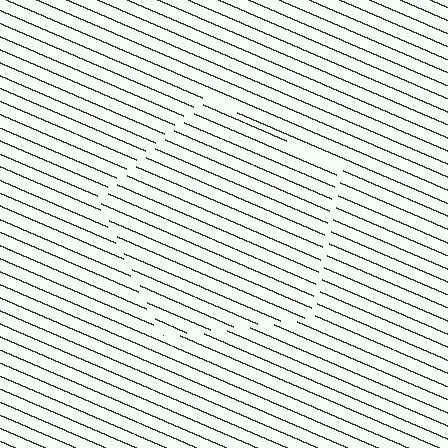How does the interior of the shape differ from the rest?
The interior of the shape contains the same grating, shifted by half a period — the contour is defined by the phase discontinuity where line-ends from the inner and outer gratings abut.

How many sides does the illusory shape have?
5 sides — the line-ends trace a pentagon.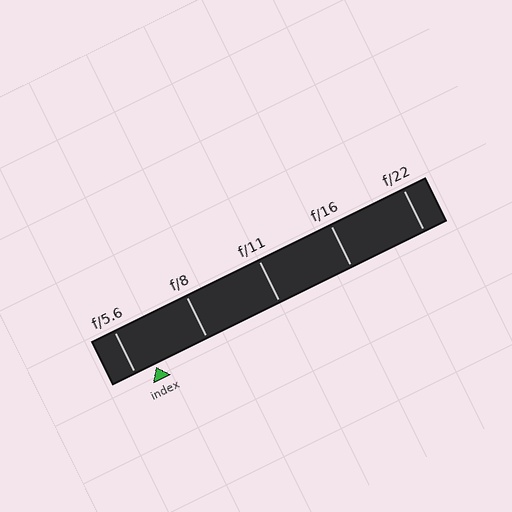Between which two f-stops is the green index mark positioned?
The index mark is between f/5.6 and f/8.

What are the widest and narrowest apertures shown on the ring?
The widest aperture shown is f/5.6 and the narrowest is f/22.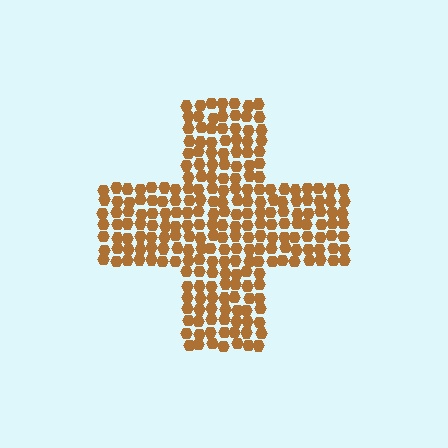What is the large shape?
The large shape is a cross.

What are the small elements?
The small elements are hexagons.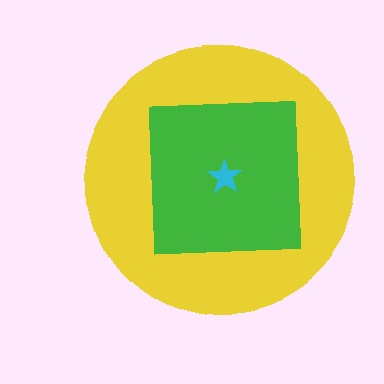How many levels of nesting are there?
3.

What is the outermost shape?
The yellow circle.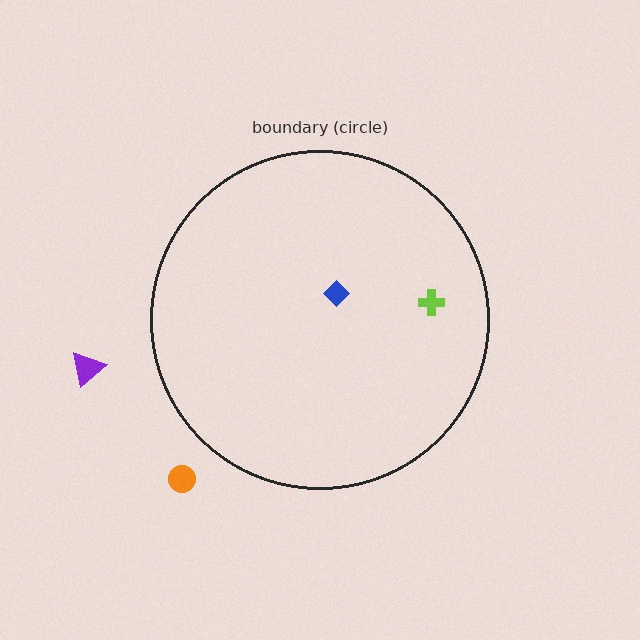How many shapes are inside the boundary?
2 inside, 2 outside.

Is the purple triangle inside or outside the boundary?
Outside.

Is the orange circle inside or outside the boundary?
Outside.